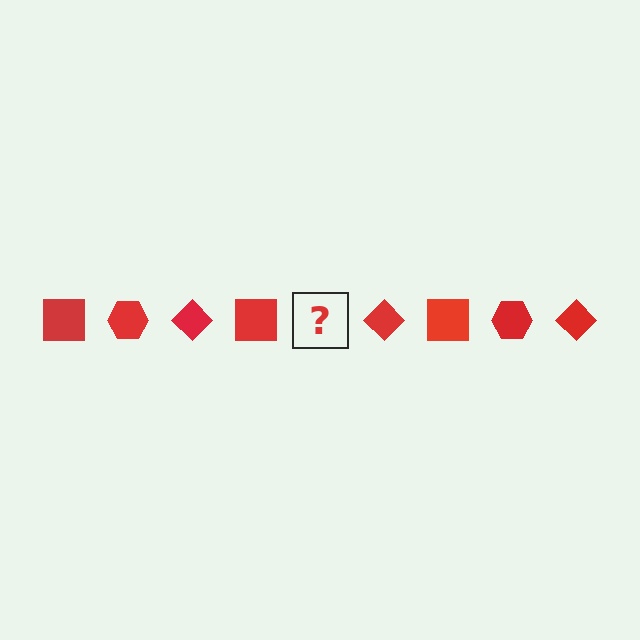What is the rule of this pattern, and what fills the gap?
The rule is that the pattern cycles through square, hexagon, diamond shapes in red. The gap should be filled with a red hexagon.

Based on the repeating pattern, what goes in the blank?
The blank should be a red hexagon.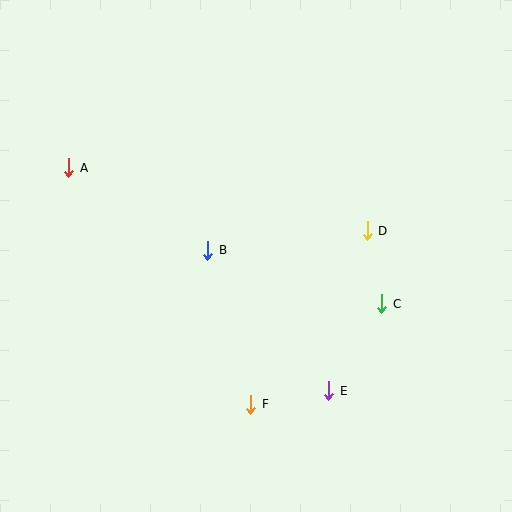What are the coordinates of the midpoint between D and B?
The midpoint between D and B is at (287, 241).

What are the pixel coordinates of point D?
Point D is at (367, 231).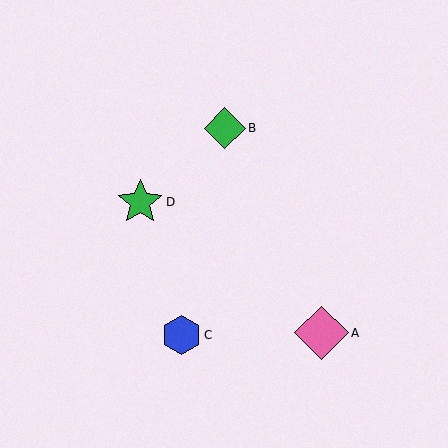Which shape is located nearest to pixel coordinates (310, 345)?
The pink diamond (labeled A) at (322, 333) is nearest to that location.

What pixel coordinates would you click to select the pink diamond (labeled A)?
Click at (322, 333) to select the pink diamond A.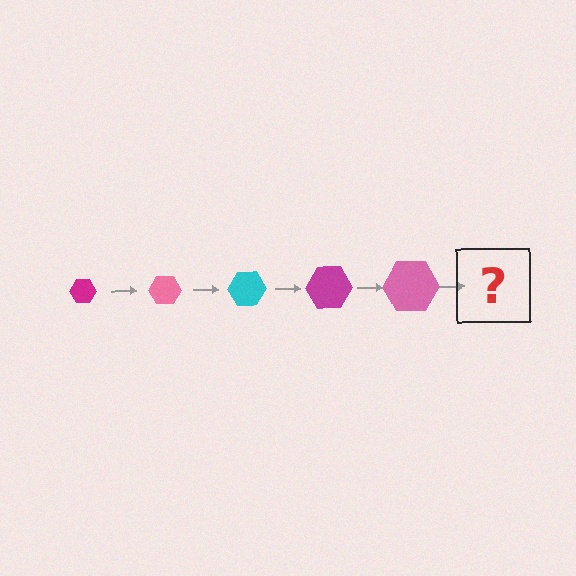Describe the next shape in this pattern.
It should be a cyan hexagon, larger than the previous one.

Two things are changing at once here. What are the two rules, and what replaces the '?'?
The two rules are that the hexagon grows larger each step and the color cycles through magenta, pink, and cyan. The '?' should be a cyan hexagon, larger than the previous one.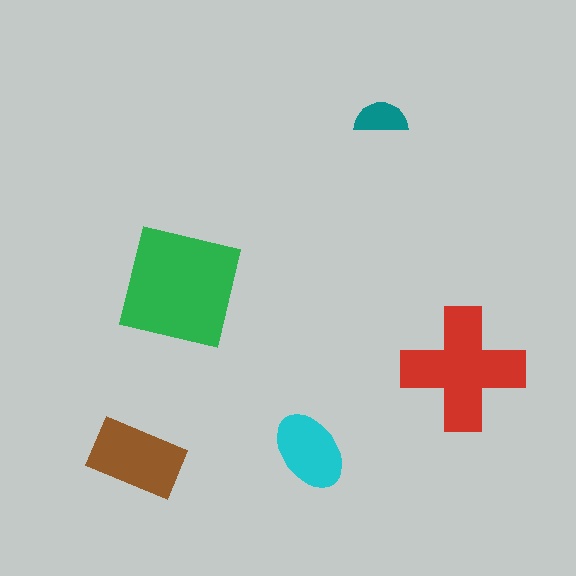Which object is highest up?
The teal semicircle is topmost.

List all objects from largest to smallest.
The green square, the red cross, the brown rectangle, the cyan ellipse, the teal semicircle.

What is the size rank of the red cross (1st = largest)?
2nd.